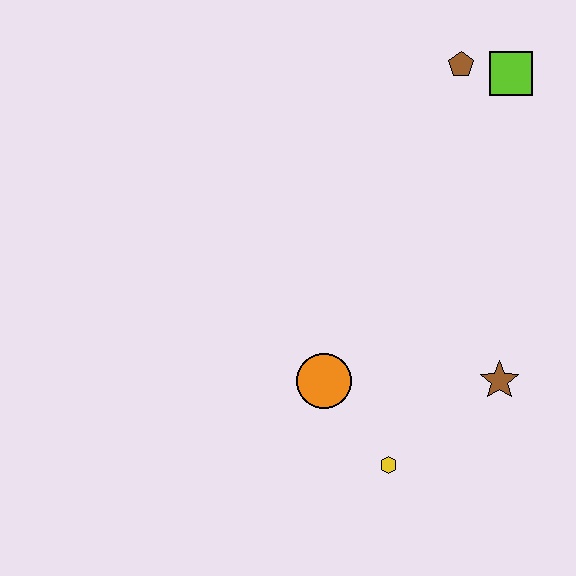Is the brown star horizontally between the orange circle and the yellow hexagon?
No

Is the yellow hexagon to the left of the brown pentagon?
Yes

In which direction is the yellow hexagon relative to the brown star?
The yellow hexagon is to the left of the brown star.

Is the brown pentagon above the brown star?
Yes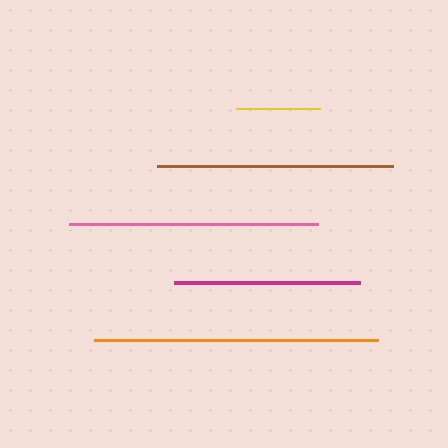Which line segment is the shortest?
The yellow line is the shortest at approximately 85 pixels.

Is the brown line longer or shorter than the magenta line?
The brown line is longer than the magenta line.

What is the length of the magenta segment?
The magenta segment is approximately 187 pixels long.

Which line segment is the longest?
The orange line is the longest at approximately 284 pixels.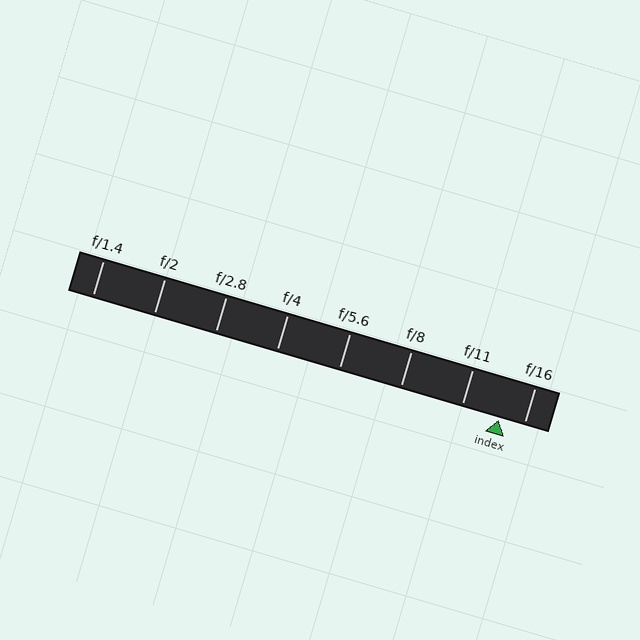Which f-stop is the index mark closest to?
The index mark is closest to f/16.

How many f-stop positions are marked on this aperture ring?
There are 8 f-stop positions marked.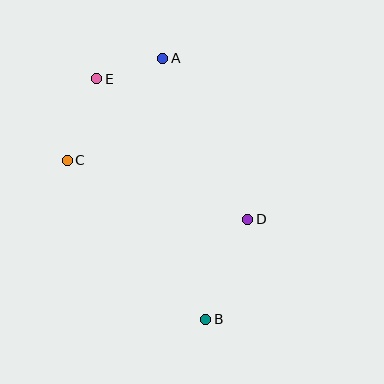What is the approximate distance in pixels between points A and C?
The distance between A and C is approximately 140 pixels.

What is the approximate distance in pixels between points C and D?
The distance between C and D is approximately 190 pixels.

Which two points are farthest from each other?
Points A and B are farthest from each other.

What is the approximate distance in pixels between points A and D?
The distance between A and D is approximately 182 pixels.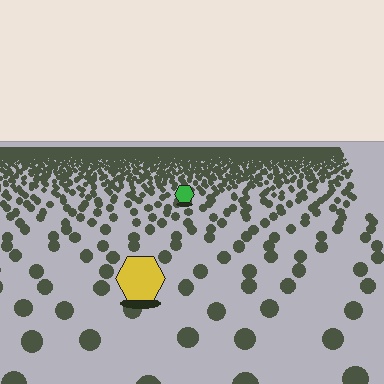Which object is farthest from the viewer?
The green hexagon is farthest from the viewer. It appears smaller and the ground texture around it is denser.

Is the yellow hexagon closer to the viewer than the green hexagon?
Yes. The yellow hexagon is closer — you can tell from the texture gradient: the ground texture is coarser near it.